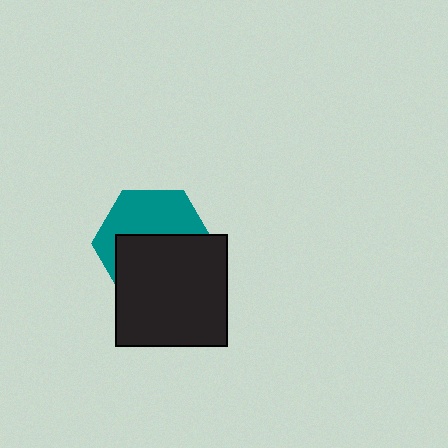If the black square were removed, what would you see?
You would see the complete teal hexagon.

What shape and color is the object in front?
The object in front is a black square.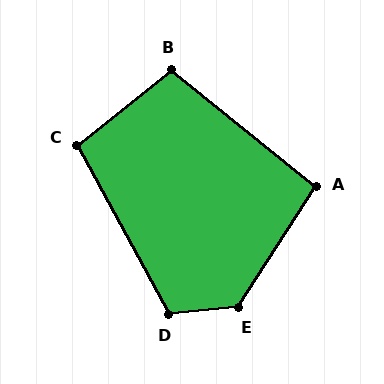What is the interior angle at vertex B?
Approximately 102 degrees (obtuse).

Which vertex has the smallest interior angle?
A, at approximately 96 degrees.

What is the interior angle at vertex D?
Approximately 113 degrees (obtuse).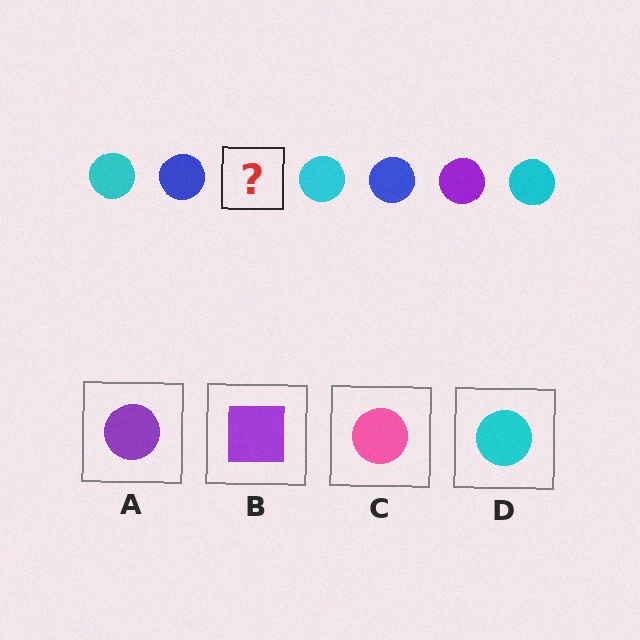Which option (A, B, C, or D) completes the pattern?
A.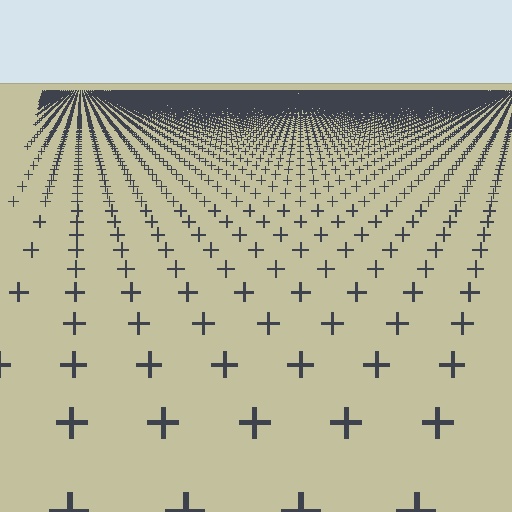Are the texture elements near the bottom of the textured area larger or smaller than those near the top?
Larger. Near the bottom, elements are closer to the viewer and appear at a bigger on-screen size.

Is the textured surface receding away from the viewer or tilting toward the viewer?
The surface is receding away from the viewer. Texture elements get smaller and denser toward the top.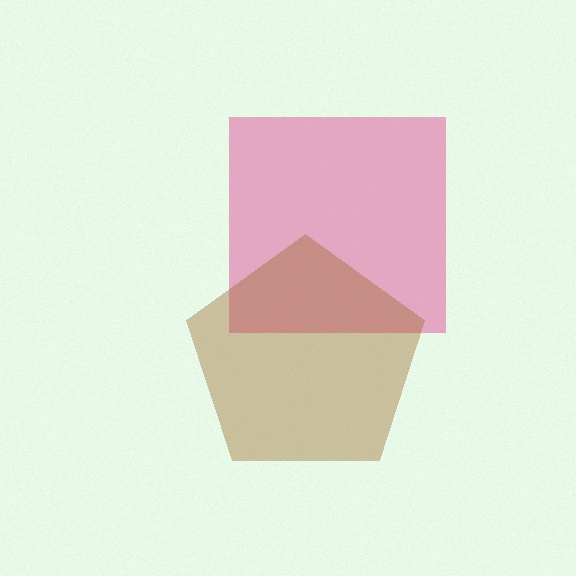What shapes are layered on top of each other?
The layered shapes are: a pink square, a brown pentagon.